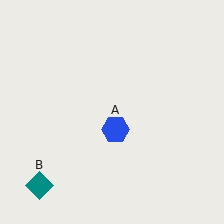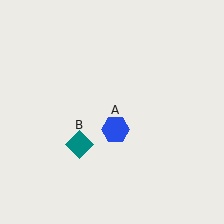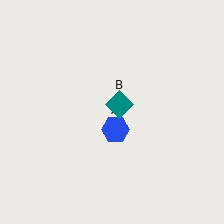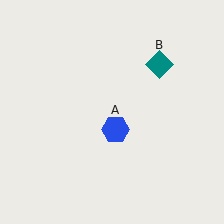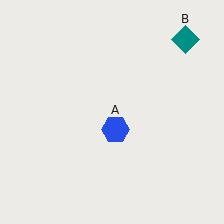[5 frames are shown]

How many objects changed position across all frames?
1 object changed position: teal diamond (object B).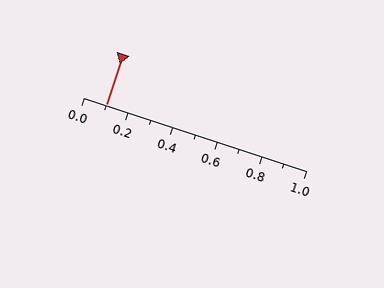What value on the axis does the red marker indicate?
The marker indicates approximately 0.1.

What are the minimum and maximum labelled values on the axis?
The axis runs from 0.0 to 1.0.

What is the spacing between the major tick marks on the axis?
The major ticks are spaced 0.2 apart.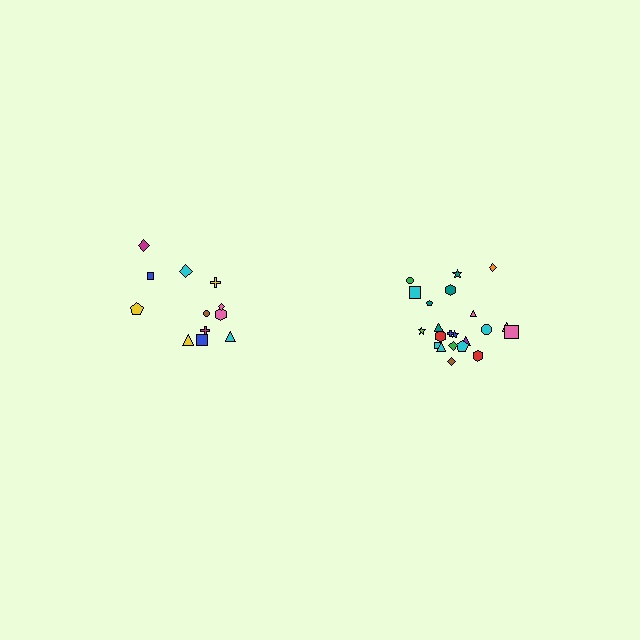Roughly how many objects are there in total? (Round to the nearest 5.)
Roughly 35 objects in total.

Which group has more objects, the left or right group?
The right group.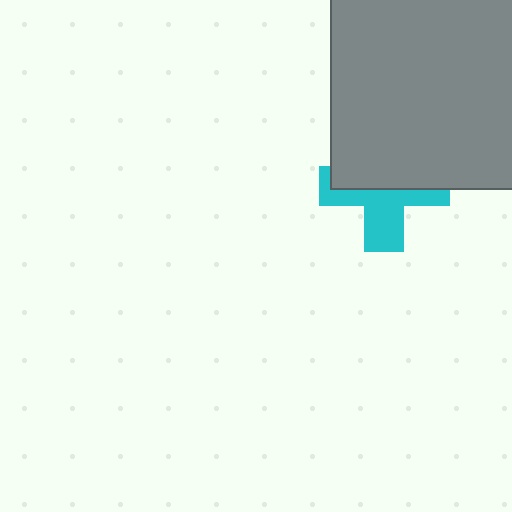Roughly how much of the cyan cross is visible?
About half of it is visible (roughly 47%).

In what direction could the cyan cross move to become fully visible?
The cyan cross could move down. That would shift it out from behind the gray square entirely.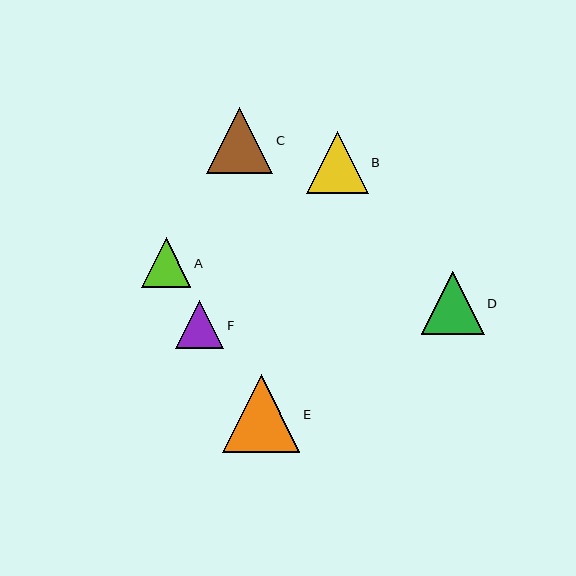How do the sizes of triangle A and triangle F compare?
Triangle A and triangle F are approximately the same size.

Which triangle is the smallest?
Triangle F is the smallest with a size of approximately 48 pixels.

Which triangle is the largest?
Triangle E is the largest with a size of approximately 78 pixels.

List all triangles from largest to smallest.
From largest to smallest: E, C, D, B, A, F.